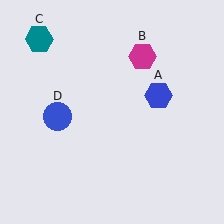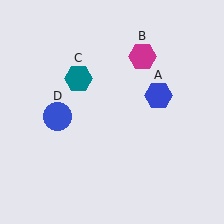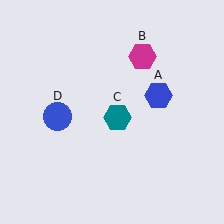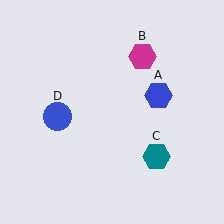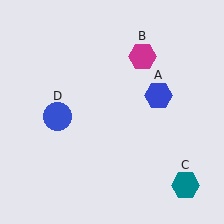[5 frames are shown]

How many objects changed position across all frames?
1 object changed position: teal hexagon (object C).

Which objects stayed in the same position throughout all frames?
Blue hexagon (object A) and magenta hexagon (object B) and blue circle (object D) remained stationary.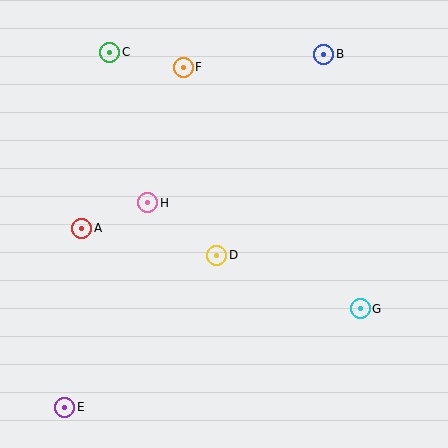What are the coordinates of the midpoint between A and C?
The midpoint between A and C is at (96, 140).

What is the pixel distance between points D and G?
The distance between D and G is 153 pixels.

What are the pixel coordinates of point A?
Point A is at (82, 228).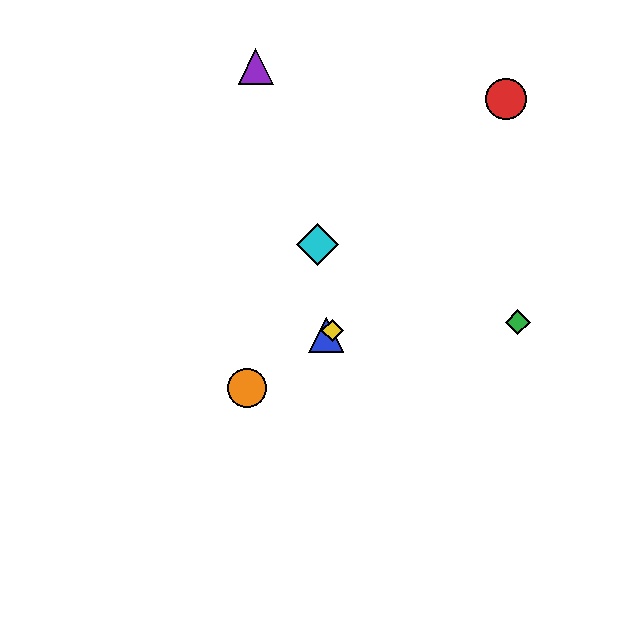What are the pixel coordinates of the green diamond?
The green diamond is at (518, 322).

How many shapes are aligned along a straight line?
3 shapes (the blue triangle, the yellow diamond, the orange circle) are aligned along a straight line.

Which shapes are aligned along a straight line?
The blue triangle, the yellow diamond, the orange circle are aligned along a straight line.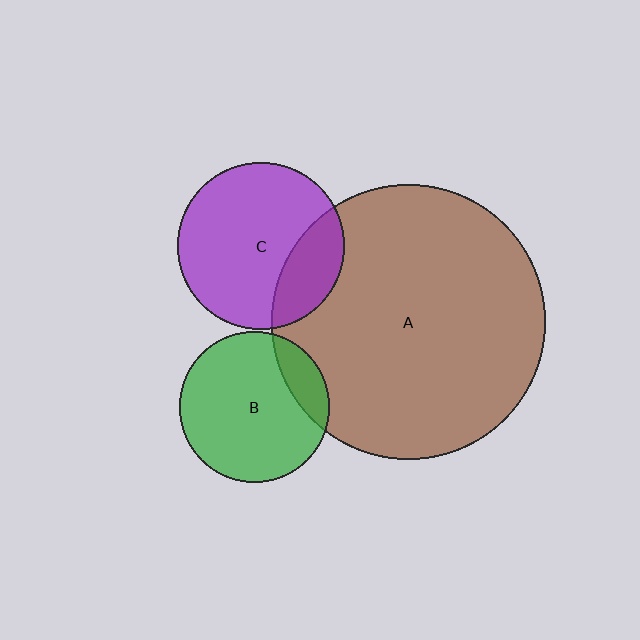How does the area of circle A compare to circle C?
Approximately 2.7 times.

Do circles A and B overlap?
Yes.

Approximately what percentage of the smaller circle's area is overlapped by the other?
Approximately 15%.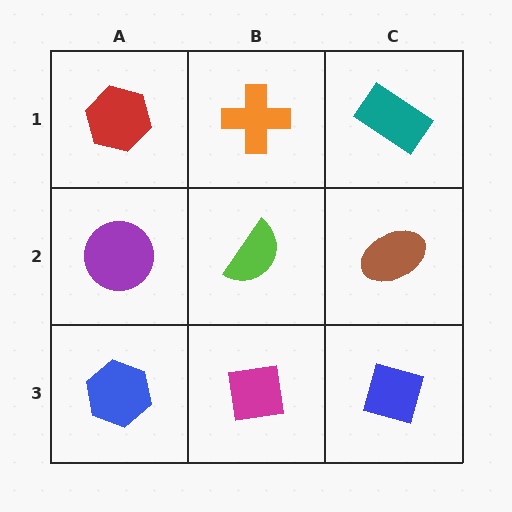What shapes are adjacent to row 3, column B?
A lime semicircle (row 2, column B), a blue hexagon (row 3, column A), a blue diamond (row 3, column C).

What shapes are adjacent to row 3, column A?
A purple circle (row 2, column A), a magenta square (row 3, column B).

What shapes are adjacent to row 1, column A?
A purple circle (row 2, column A), an orange cross (row 1, column B).